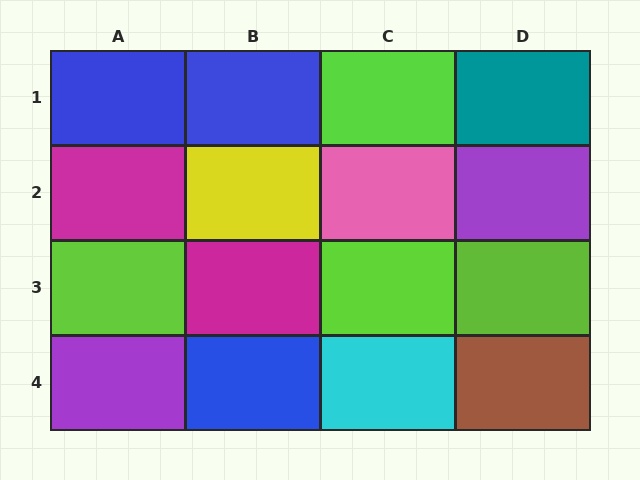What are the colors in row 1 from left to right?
Blue, blue, lime, teal.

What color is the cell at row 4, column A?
Purple.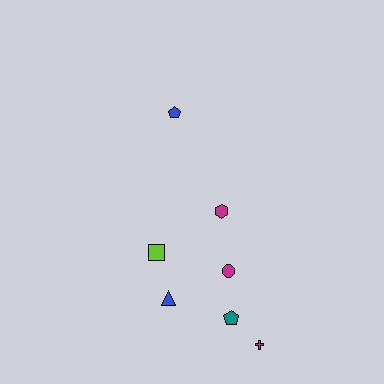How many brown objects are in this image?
There are no brown objects.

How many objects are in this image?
There are 7 objects.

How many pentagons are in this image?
There are 2 pentagons.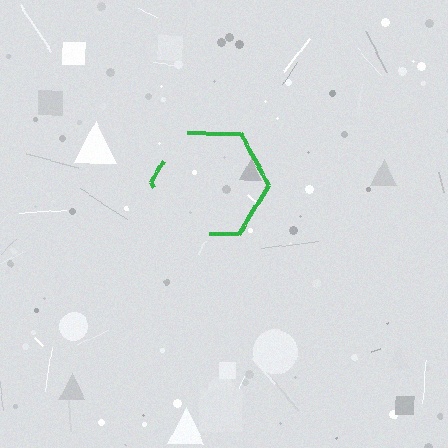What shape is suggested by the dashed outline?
The dashed outline suggests a hexagon.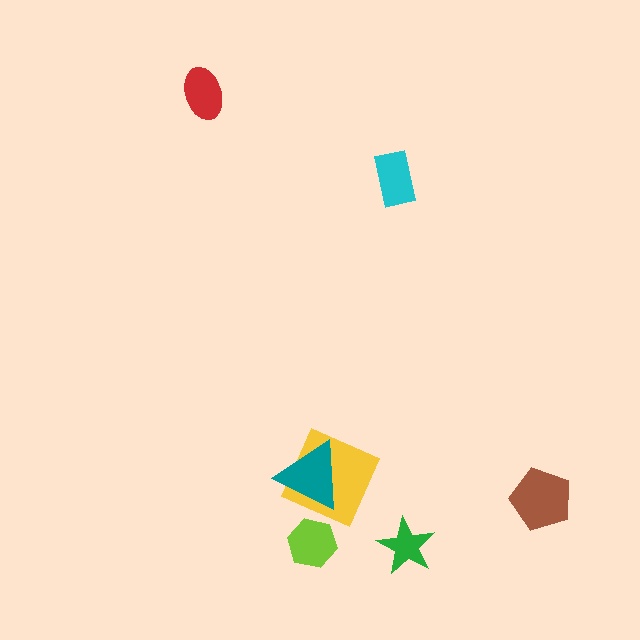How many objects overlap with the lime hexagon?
0 objects overlap with the lime hexagon.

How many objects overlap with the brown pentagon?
0 objects overlap with the brown pentagon.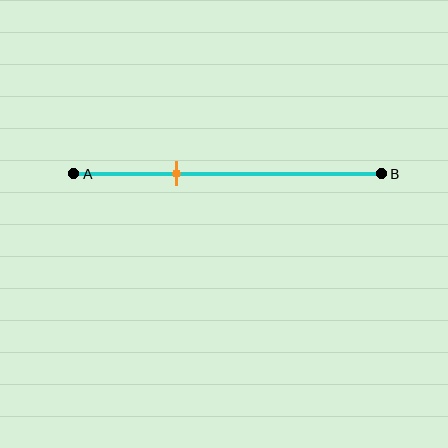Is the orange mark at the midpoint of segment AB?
No, the mark is at about 35% from A, not at the 50% midpoint.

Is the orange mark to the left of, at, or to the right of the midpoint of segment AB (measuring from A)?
The orange mark is to the left of the midpoint of segment AB.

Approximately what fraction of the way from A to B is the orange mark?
The orange mark is approximately 35% of the way from A to B.